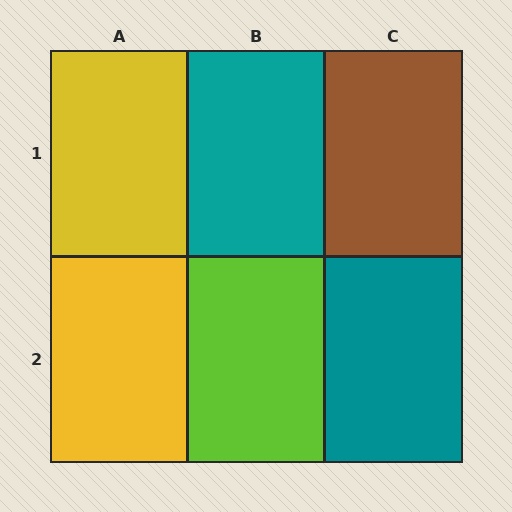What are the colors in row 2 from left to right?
Yellow, lime, teal.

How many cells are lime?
1 cell is lime.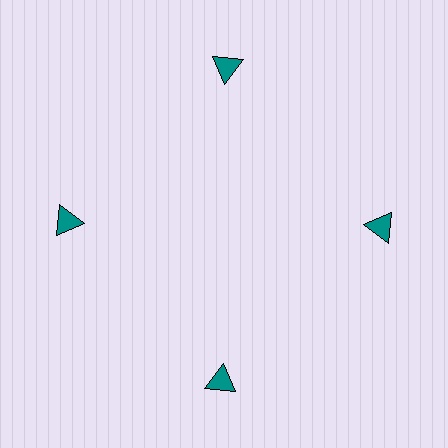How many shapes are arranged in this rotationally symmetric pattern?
There are 4 shapes, arranged in 4 groups of 1.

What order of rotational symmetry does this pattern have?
This pattern has 4-fold rotational symmetry.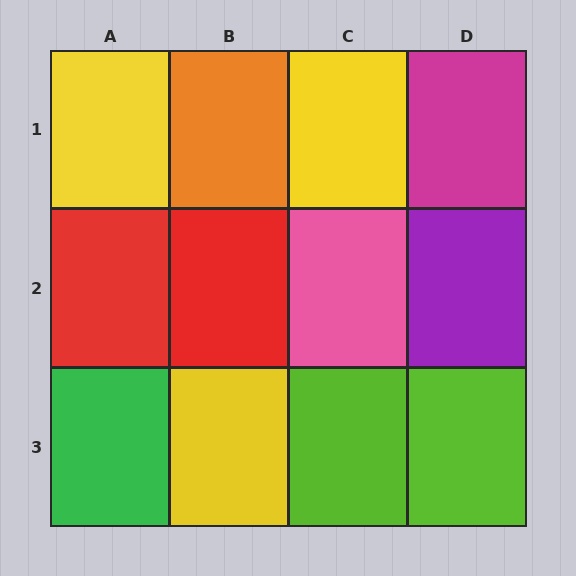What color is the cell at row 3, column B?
Yellow.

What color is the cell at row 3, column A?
Green.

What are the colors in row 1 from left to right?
Yellow, orange, yellow, magenta.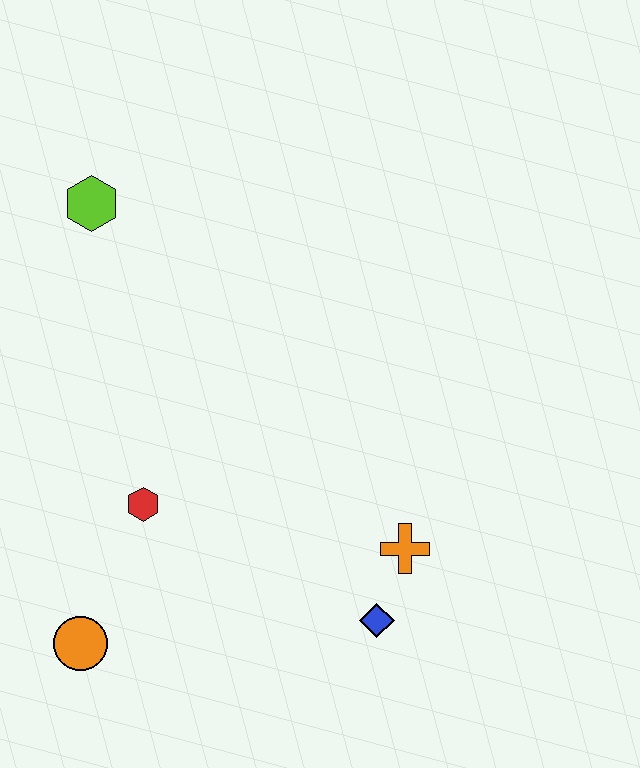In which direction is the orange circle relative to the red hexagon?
The orange circle is below the red hexagon.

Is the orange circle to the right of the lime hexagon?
No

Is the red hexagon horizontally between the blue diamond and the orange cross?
No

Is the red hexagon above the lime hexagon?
No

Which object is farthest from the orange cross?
The lime hexagon is farthest from the orange cross.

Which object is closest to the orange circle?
The red hexagon is closest to the orange circle.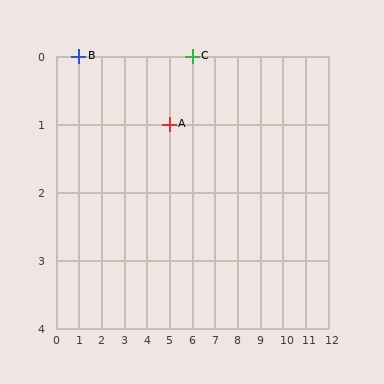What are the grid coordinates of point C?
Point C is at grid coordinates (6, 0).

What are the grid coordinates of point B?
Point B is at grid coordinates (1, 0).